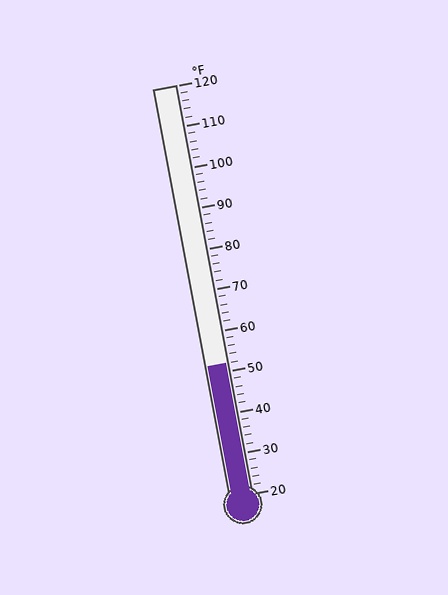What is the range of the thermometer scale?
The thermometer scale ranges from 20°F to 120°F.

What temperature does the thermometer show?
The thermometer shows approximately 52°F.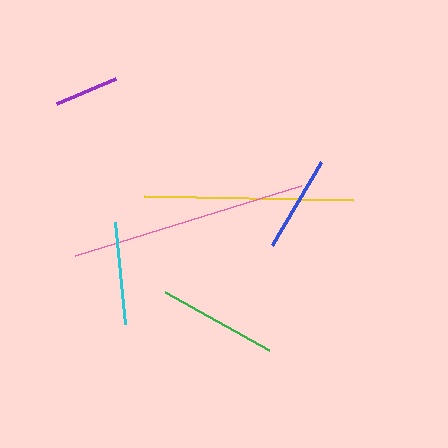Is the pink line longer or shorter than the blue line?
The pink line is longer than the blue line.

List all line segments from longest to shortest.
From longest to shortest: pink, yellow, green, cyan, blue, purple.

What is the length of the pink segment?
The pink segment is approximately 237 pixels long.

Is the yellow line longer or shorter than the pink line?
The pink line is longer than the yellow line.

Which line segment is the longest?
The pink line is the longest at approximately 237 pixels.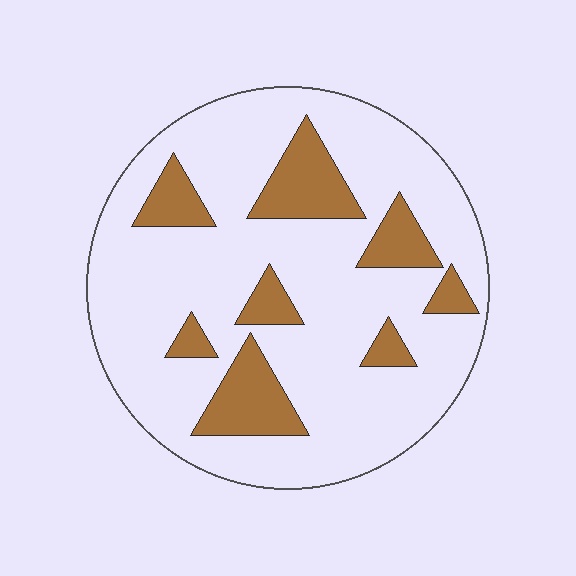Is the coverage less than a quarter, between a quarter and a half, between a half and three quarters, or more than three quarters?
Less than a quarter.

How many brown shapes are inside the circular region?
8.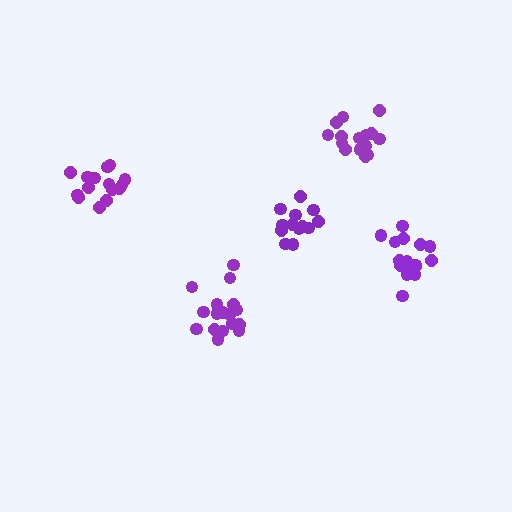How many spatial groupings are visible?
There are 5 spatial groupings.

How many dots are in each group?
Group 1: 15 dots, Group 2: 17 dots, Group 3: 13 dots, Group 4: 15 dots, Group 5: 15 dots (75 total).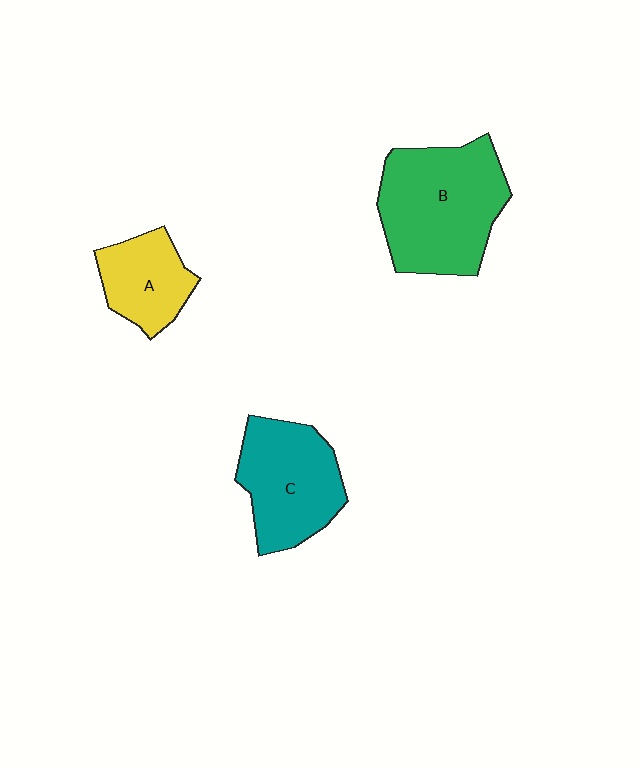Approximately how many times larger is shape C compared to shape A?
Approximately 1.5 times.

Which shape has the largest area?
Shape B (green).